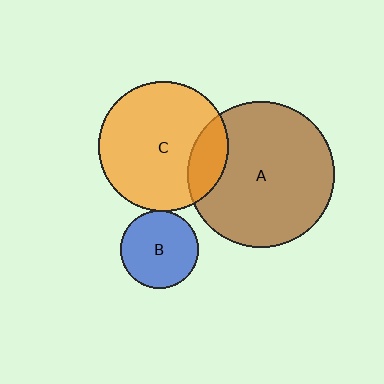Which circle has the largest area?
Circle A (brown).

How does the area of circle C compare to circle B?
Approximately 2.8 times.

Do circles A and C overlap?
Yes.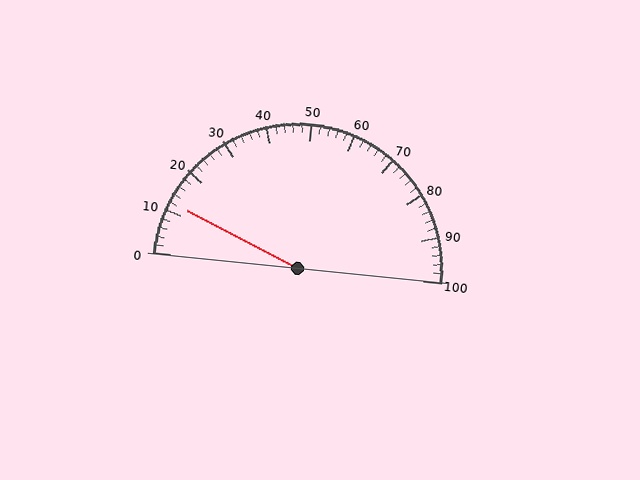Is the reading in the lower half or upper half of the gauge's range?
The reading is in the lower half of the range (0 to 100).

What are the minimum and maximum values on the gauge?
The gauge ranges from 0 to 100.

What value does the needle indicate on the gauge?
The needle indicates approximately 12.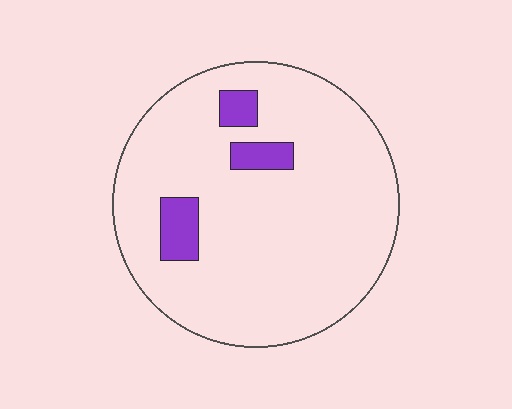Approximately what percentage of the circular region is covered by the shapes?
Approximately 10%.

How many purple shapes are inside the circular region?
3.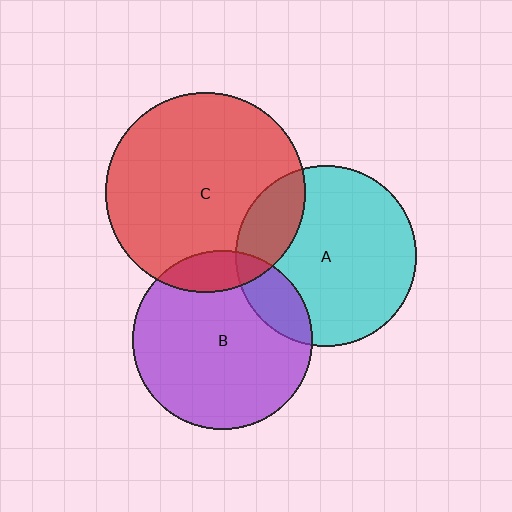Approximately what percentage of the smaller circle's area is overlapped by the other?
Approximately 20%.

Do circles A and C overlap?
Yes.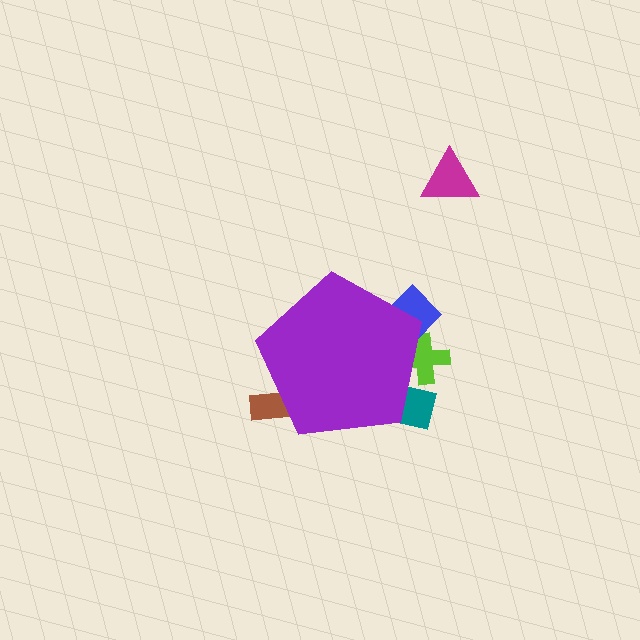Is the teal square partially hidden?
Yes, the teal square is partially hidden behind the purple pentagon.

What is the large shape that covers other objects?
A purple pentagon.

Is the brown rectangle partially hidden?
Yes, the brown rectangle is partially hidden behind the purple pentagon.